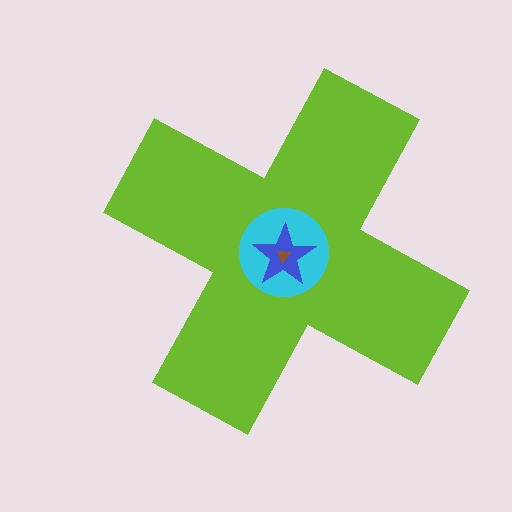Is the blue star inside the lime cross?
Yes.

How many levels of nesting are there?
4.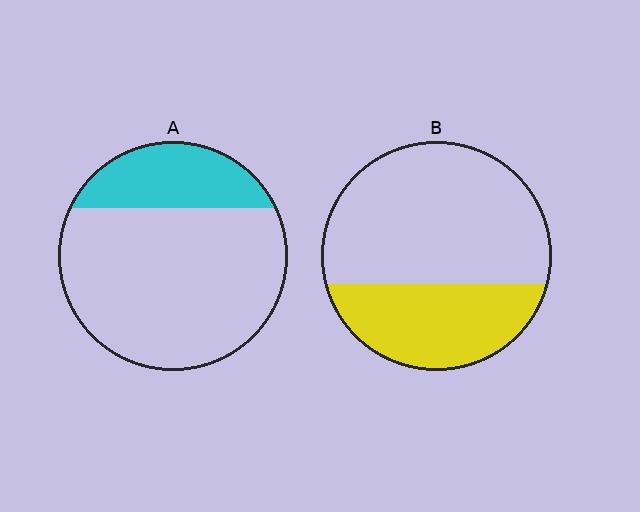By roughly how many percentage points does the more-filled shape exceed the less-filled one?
By roughly 10 percentage points (B over A).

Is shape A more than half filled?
No.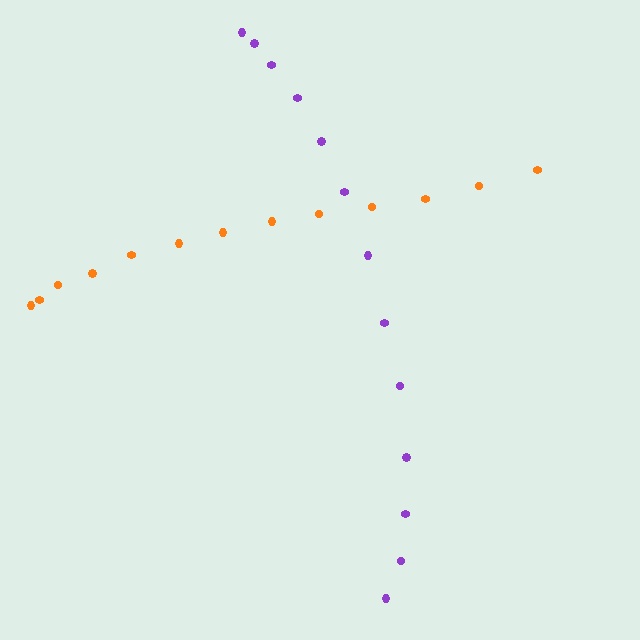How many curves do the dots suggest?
There are 2 distinct paths.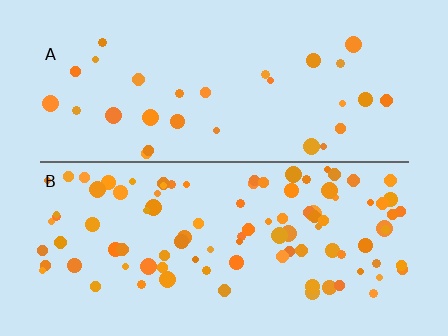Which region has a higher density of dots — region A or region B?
B (the bottom).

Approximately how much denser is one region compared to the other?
Approximately 3.2× — region B over region A.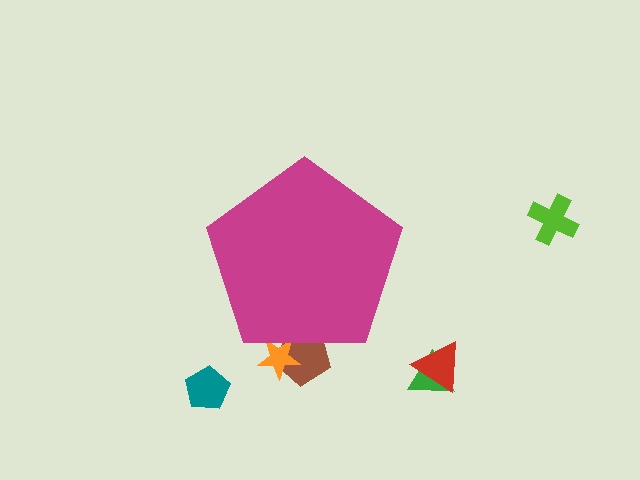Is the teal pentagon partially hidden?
No, the teal pentagon is fully visible.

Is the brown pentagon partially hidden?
Yes, the brown pentagon is partially hidden behind the magenta pentagon.